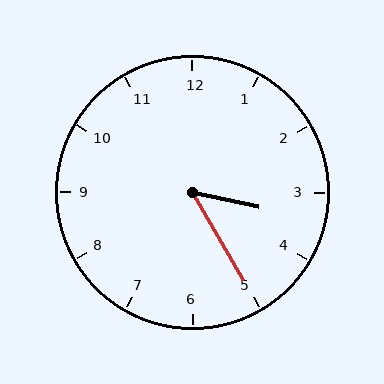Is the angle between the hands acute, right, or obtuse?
It is acute.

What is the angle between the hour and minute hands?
Approximately 48 degrees.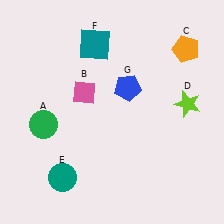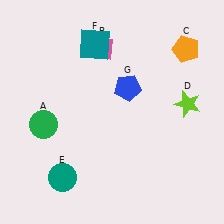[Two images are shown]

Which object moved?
The pink diamond (B) moved up.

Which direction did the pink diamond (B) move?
The pink diamond (B) moved up.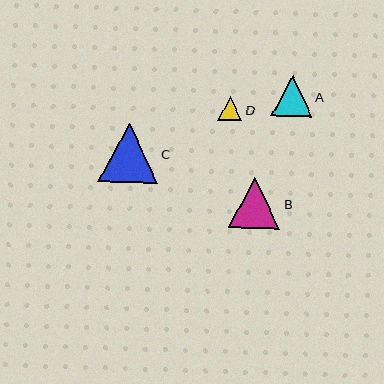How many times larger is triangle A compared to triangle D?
Triangle A is approximately 1.7 times the size of triangle D.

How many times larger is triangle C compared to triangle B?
Triangle C is approximately 1.2 times the size of triangle B.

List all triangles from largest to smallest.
From largest to smallest: C, B, A, D.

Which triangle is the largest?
Triangle C is the largest with a size of approximately 60 pixels.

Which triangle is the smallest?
Triangle D is the smallest with a size of approximately 24 pixels.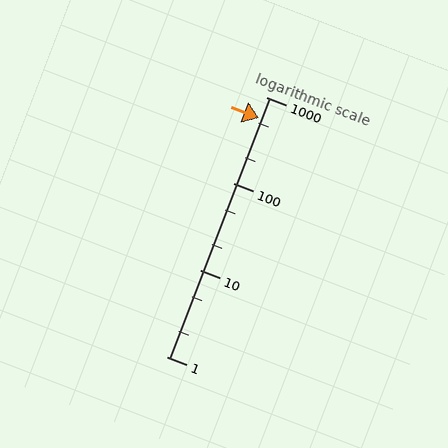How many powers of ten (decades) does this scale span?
The scale spans 3 decades, from 1 to 1000.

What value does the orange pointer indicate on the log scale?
The pointer indicates approximately 570.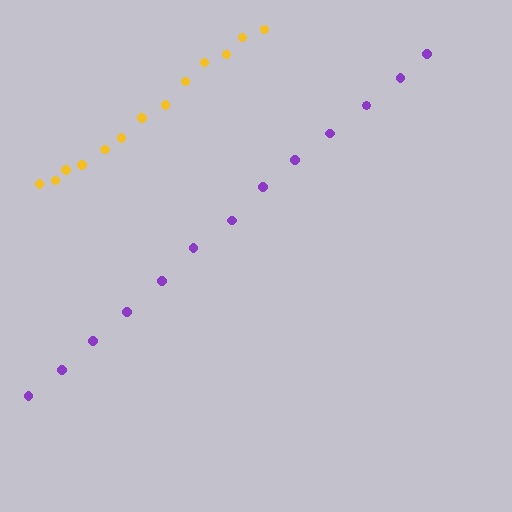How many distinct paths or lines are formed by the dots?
There are 2 distinct paths.